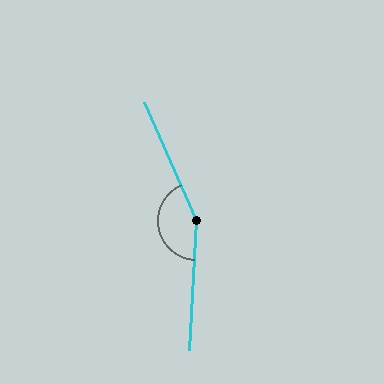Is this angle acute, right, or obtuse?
It is obtuse.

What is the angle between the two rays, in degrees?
Approximately 153 degrees.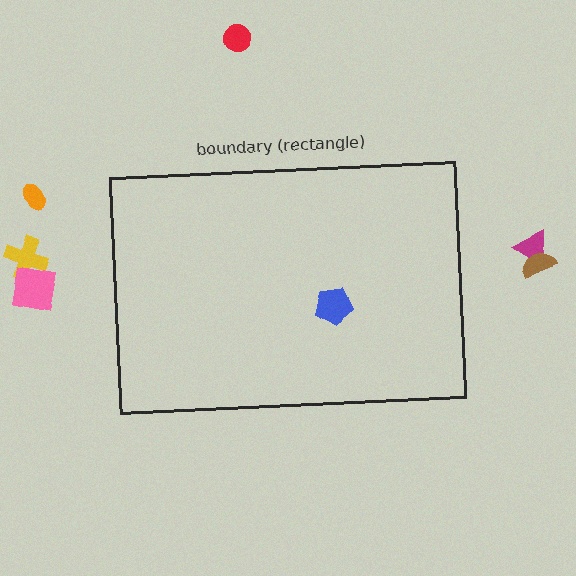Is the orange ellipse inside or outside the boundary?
Outside.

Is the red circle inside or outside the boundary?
Outside.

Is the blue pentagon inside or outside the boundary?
Inside.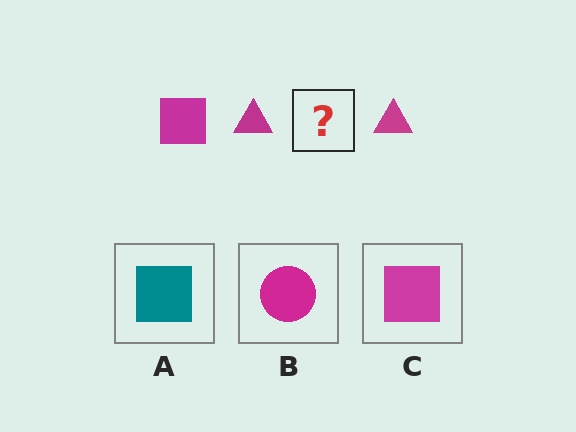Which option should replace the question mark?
Option C.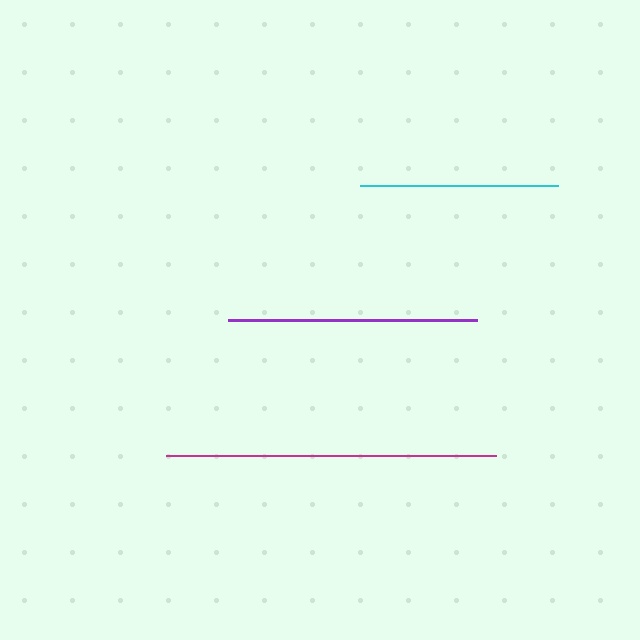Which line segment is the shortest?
The cyan line is the shortest at approximately 198 pixels.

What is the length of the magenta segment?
The magenta segment is approximately 329 pixels long.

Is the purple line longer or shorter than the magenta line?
The magenta line is longer than the purple line.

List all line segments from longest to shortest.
From longest to shortest: magenta, purple, cyan.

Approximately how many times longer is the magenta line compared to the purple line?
The magenta line is approximately 1.3 times the length of the purple line.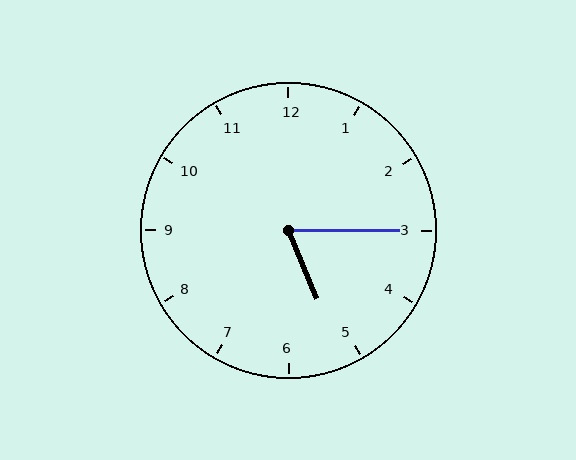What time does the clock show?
5:15.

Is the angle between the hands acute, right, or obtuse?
It is acute.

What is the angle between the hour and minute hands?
Approximately 68 degrees.